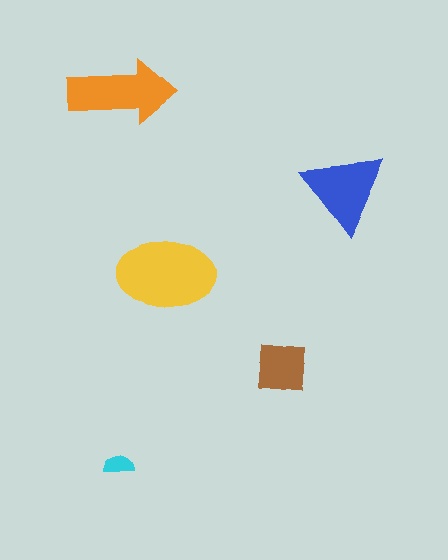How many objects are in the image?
There are 5 objects in the image.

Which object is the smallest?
The cyan semicircle.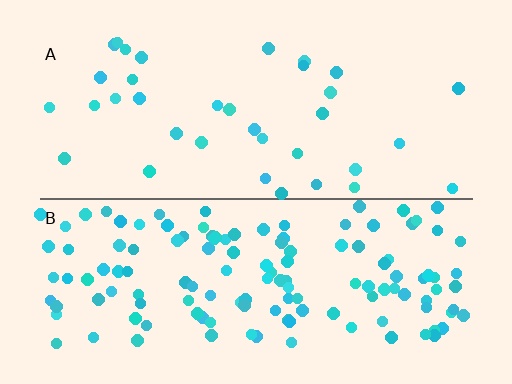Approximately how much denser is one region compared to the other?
Approximately 3.8× — region B over region A.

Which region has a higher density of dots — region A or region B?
B (the bottom).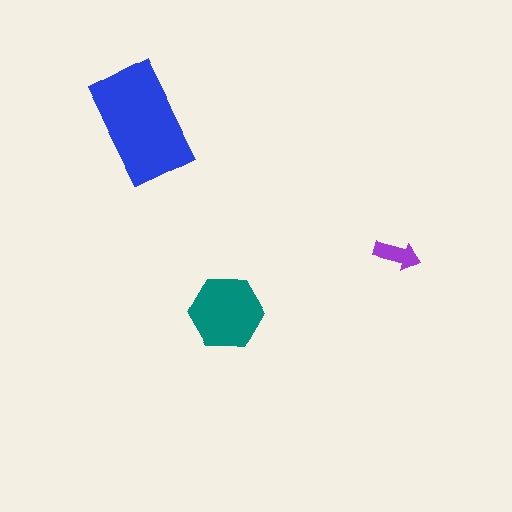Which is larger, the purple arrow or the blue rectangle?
The blue rectangle.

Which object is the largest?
The blue rectangle.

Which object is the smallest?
The purple arrow.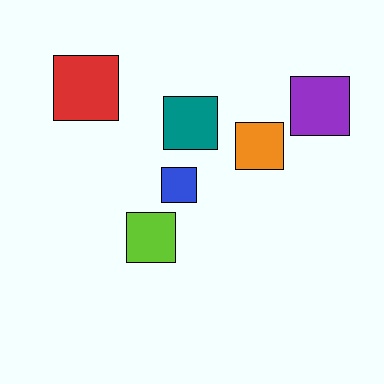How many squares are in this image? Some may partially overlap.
There are 6 squares.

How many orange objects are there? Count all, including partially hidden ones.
There is 1 orange object.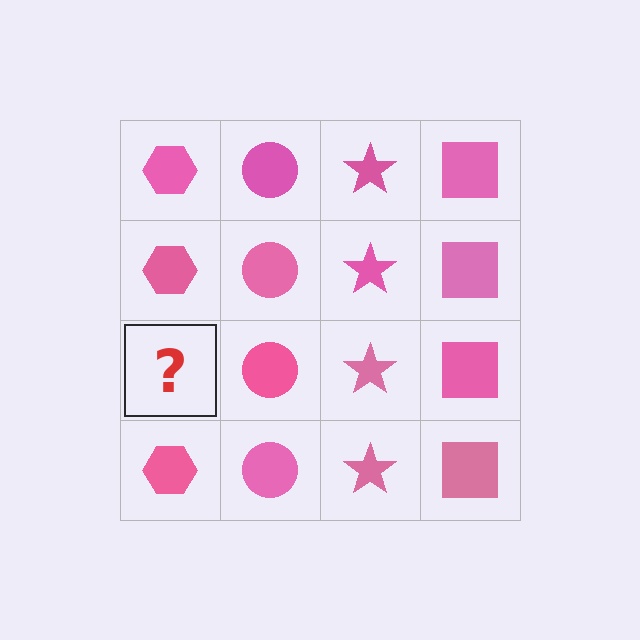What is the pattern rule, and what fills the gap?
The rule is that each column has a consistent shape. The gap should be filled with a pink hexagon.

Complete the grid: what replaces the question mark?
The question mark should be replaced with a pink hexagon.